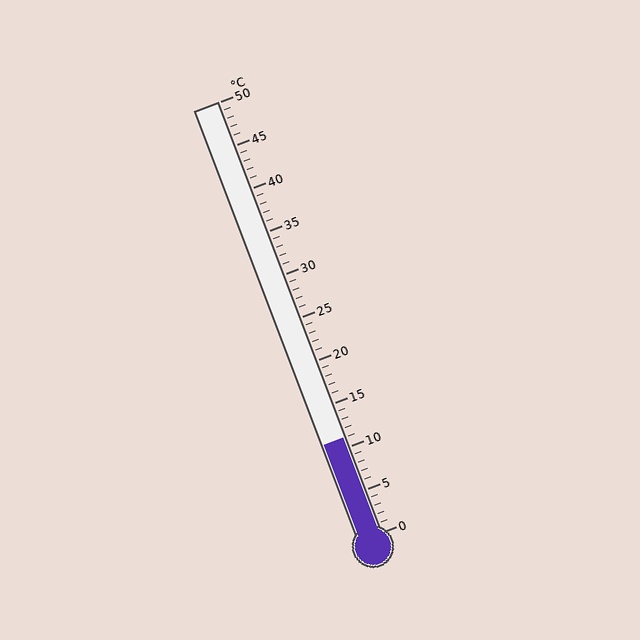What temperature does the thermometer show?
The thermometer shows approximately 11°C.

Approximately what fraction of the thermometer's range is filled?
The thermometer is filled to approximately 20% of its range.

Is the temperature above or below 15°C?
The temperature is below 15°C.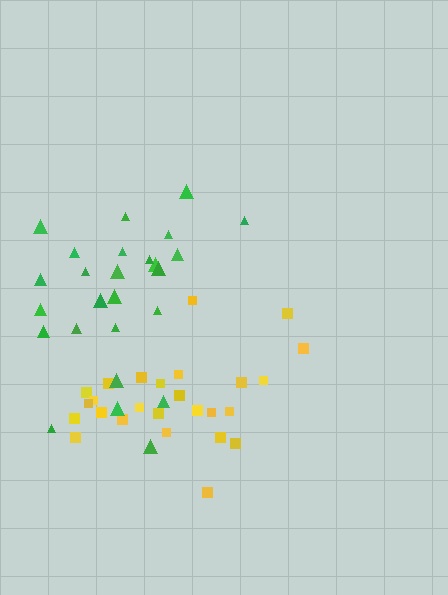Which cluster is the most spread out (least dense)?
Green.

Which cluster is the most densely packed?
Yellow.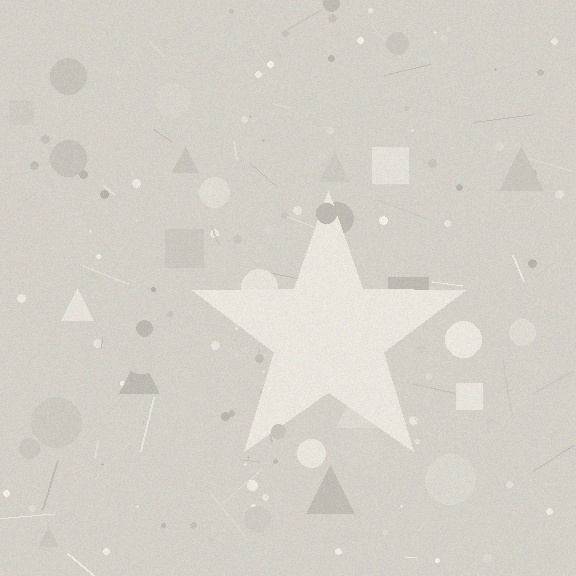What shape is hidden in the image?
A star is hidden in the image.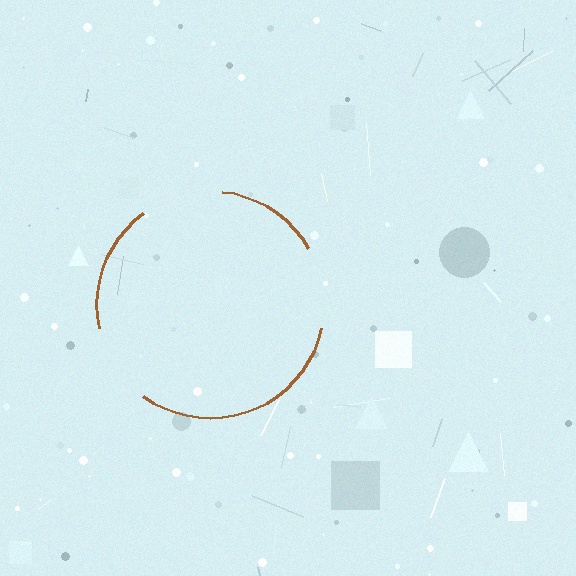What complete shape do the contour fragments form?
The contour fragments form a circle.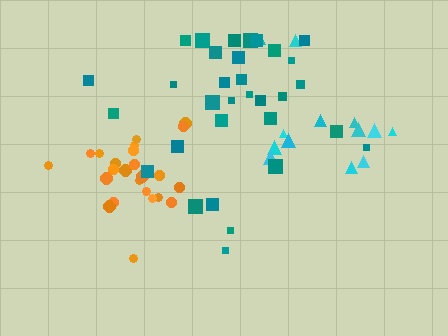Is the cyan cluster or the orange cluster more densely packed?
Orange.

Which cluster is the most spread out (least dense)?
Cyan.